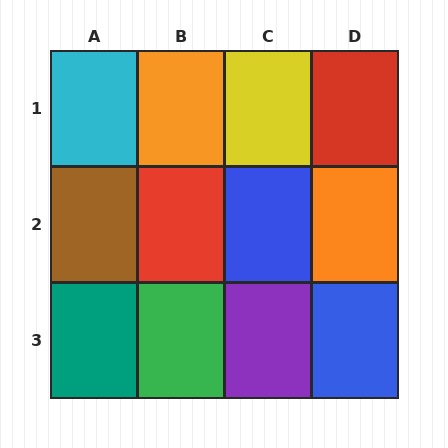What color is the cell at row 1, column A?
Cyan.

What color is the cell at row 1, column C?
Yellow.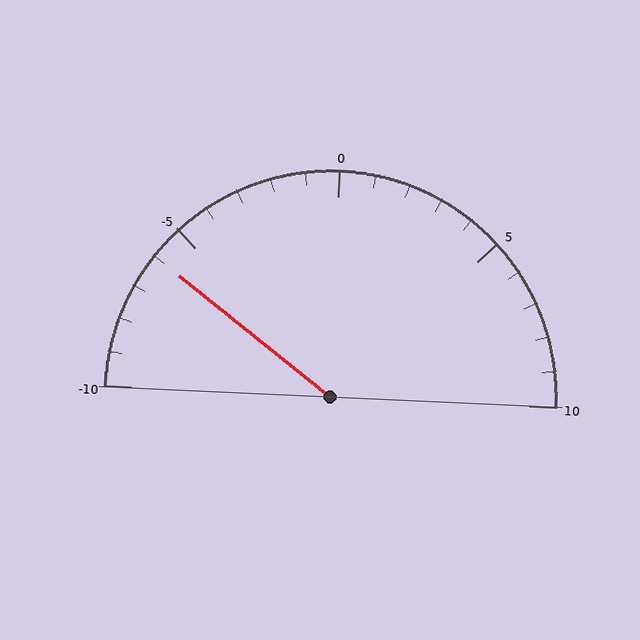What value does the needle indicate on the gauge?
The needle indicates approximately -6.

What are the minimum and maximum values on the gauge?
The gauge ranges from -10 to 10.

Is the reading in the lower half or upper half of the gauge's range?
The reading is in the lower half of the range (-10 to 10).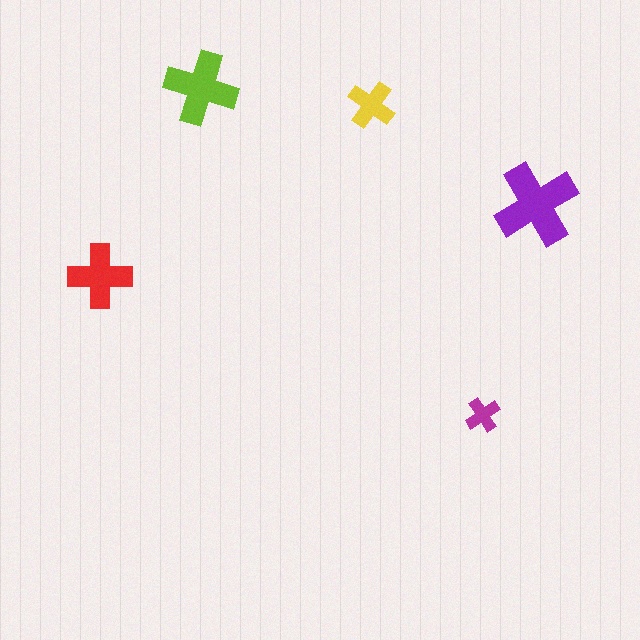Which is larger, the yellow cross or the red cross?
The red one.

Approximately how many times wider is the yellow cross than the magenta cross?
About 1.5 times wider.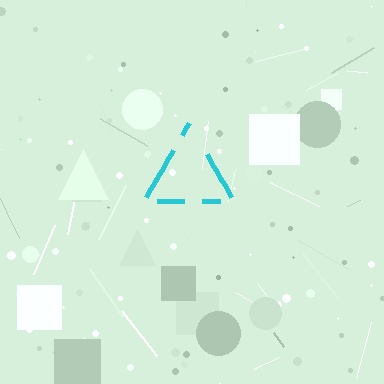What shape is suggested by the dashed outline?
The dashed outline suggests a triangle.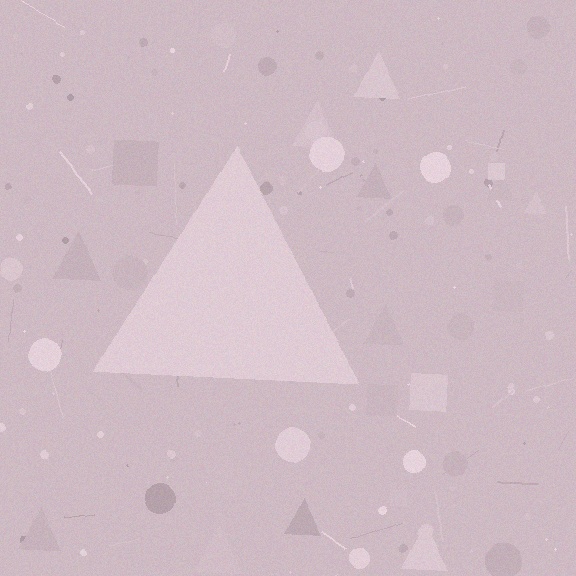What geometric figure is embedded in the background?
A triangle is embedded in the background.